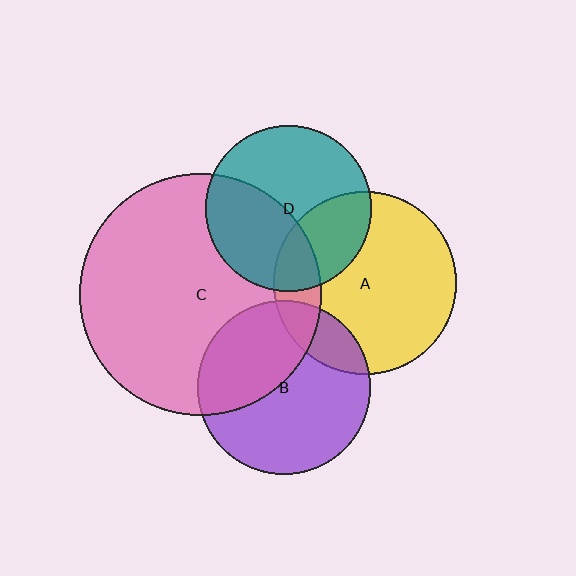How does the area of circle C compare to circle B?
Approximately 1.9 times.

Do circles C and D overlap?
Yes.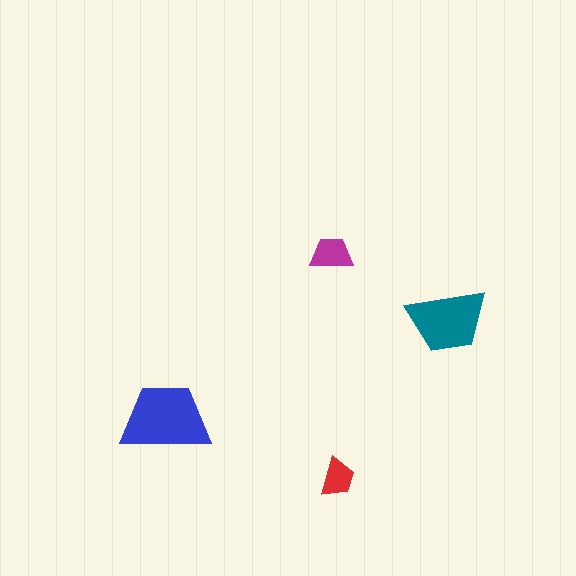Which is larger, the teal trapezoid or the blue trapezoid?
The blue one.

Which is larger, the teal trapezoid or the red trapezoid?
The teal one.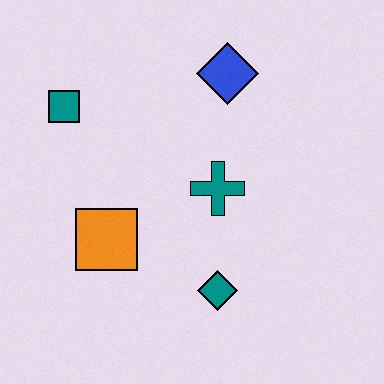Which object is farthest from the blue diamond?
The teal diamond is farthest from the blue diamond.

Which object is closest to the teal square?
The orange square is closest to the teal square.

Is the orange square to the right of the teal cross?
No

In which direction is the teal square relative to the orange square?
The teal square is above the orange square.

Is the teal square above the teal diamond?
Yes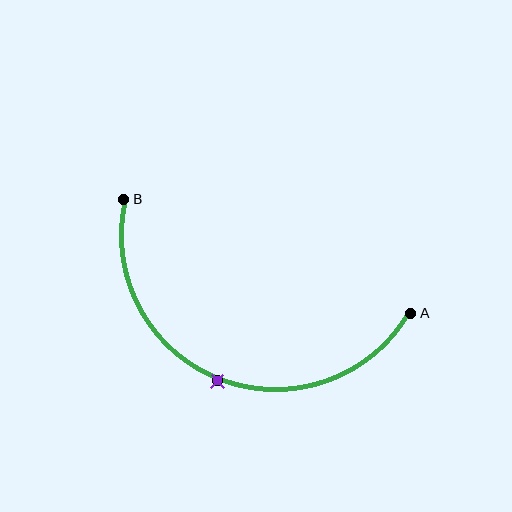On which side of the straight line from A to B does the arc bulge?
The arc bulges below the straight line connecting A and B.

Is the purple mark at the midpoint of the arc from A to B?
Yes. The purple mark lies on the arc at equal arc-length from both A and B — it is the arc midpoint.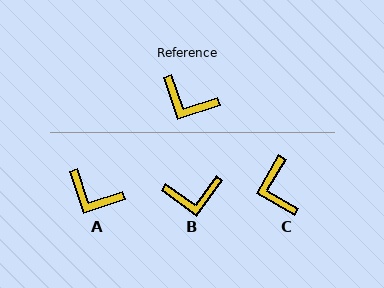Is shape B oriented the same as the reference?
No, it is off by about 36 degrees.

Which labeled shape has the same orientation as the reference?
A.